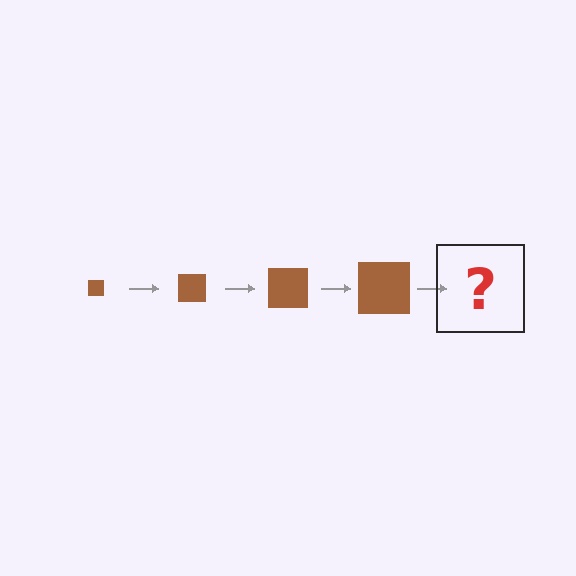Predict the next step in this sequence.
The next step is a brown square, larger than the previous one.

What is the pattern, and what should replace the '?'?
The pattern is that the square gets progressively larger each step. The '?' should be a brown square, larger than the previous one.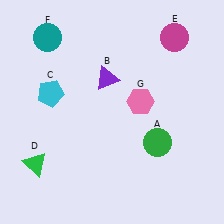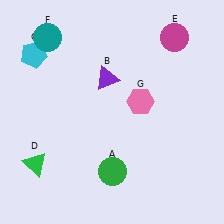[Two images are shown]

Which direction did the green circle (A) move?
The green circle (A) moved left.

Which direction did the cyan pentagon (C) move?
The cyan pentagon (C) moved up.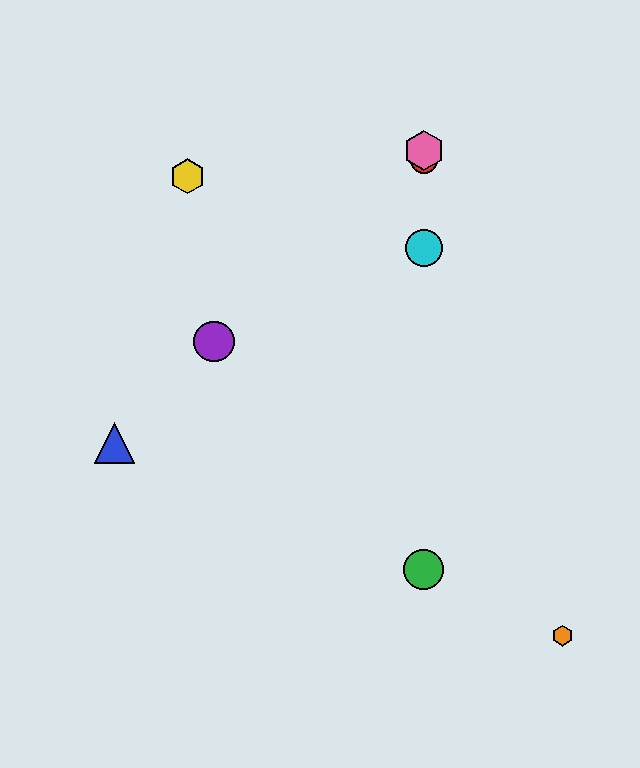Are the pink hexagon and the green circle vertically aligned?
Yes, both are at x≈424.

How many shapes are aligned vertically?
4 shapes (the red circle, the green circle, the cyan circle, the pink hexagon) are aligned vertically.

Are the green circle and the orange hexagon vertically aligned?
No, the green circle is at x≈424 and the orange hexagon is at x≈562.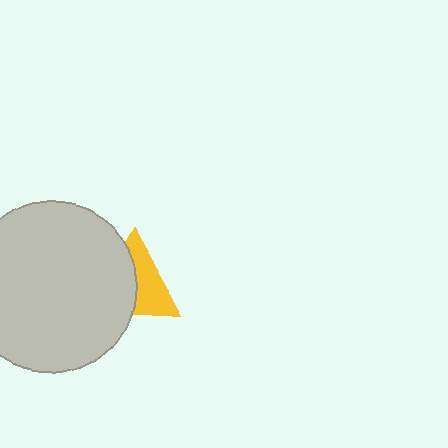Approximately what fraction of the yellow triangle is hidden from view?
Roughly 51% of the yellow triangle is hidden behind the light gray circle.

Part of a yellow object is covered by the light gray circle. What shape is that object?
It is a triangle.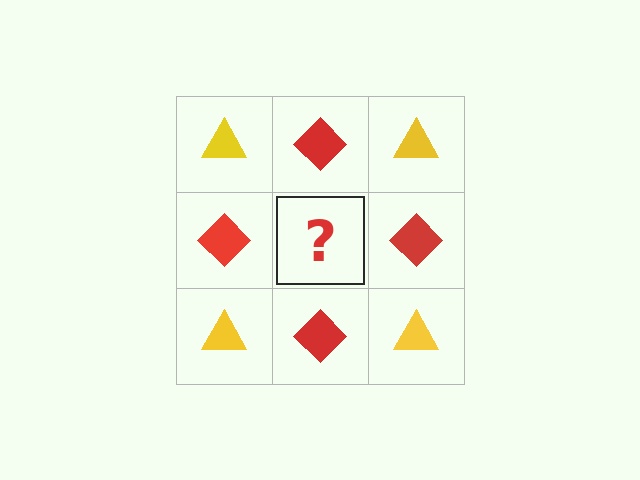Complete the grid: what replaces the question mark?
The question mark should be replaced with a yellow triangle.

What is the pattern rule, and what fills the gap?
The rule is that it alternates yellow triangle and red diamond in a checkerboard pattern. The gap should be filled with a yellow triangle.